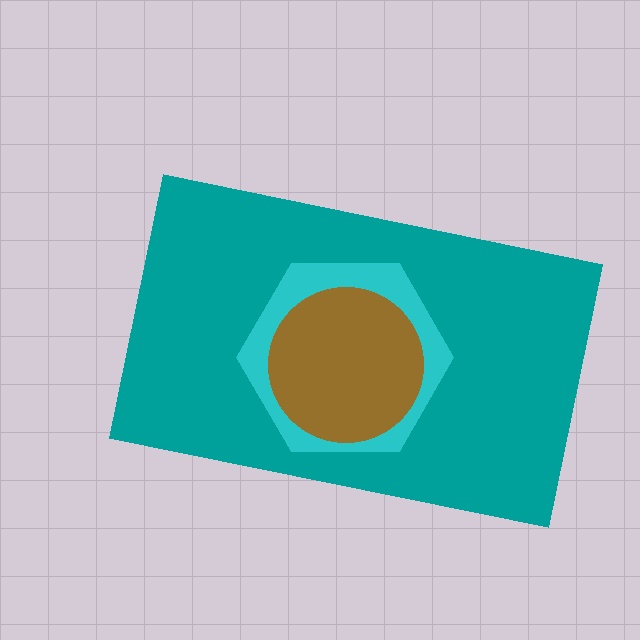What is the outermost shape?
The teal rectangle.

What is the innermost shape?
The brown circle.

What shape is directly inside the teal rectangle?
The cyan hexagon.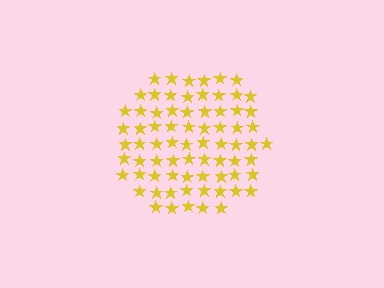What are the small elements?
The small elements are stars.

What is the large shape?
The large shape is a circle.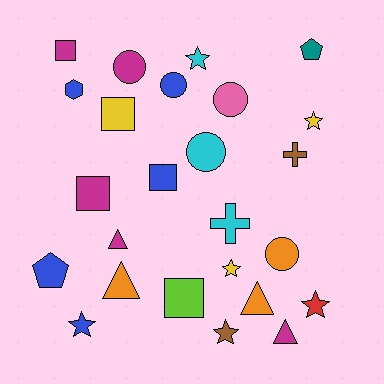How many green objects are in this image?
There are no green objects.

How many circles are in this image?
There are 5 circles.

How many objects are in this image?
There are 25 objects.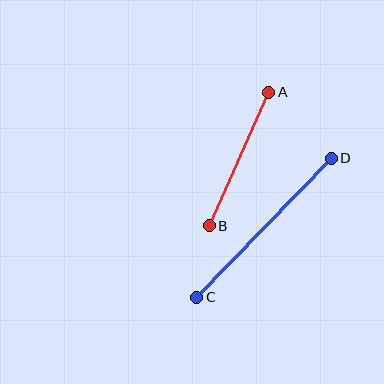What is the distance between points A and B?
The distance is approximately 146 pixels.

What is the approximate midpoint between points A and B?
The midpoint is at approximately (239, 159) pixels.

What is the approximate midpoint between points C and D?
The midpoint is at approximately (264, 228) pixels.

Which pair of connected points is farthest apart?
Points C and D are farthest apart.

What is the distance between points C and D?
The distance is approximately 194 pixels.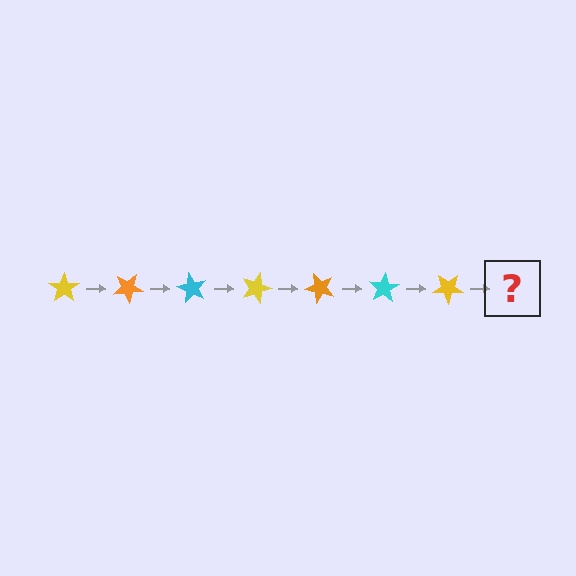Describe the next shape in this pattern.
It should be an orange star, rotated 210 degrees from the start.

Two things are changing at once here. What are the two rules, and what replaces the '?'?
The two rules are that it rotates 30 degrees each step and the color cycles through yellow, orange, and cyan. The '?' should be an orange star, rotated 210 degrees from the start.